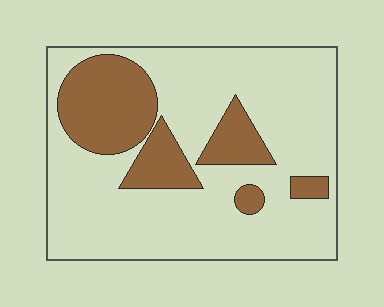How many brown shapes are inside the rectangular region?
5.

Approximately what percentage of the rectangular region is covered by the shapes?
Approximately 25%.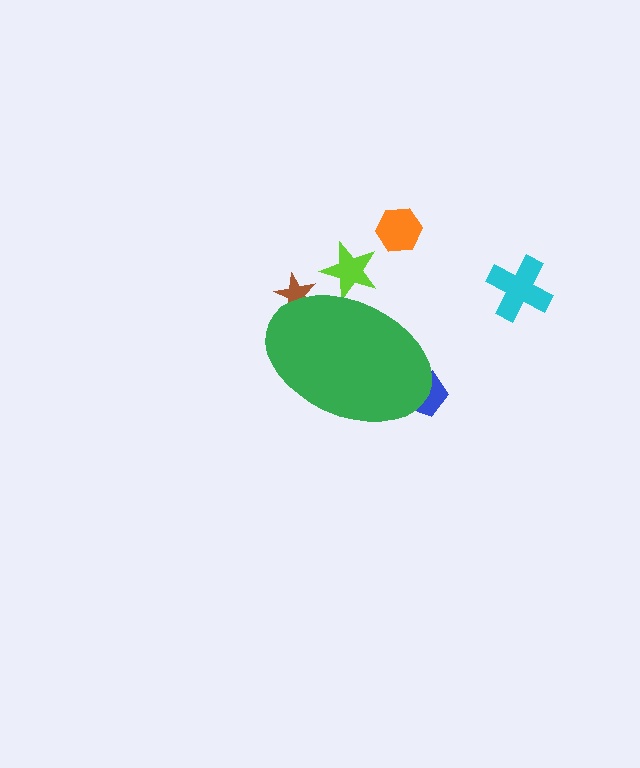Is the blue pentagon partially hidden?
Yes, the blue pentagon is partially hidden behind the green ellipse.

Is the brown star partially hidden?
Yes, the brown star is partially hidden behind the green ellipse.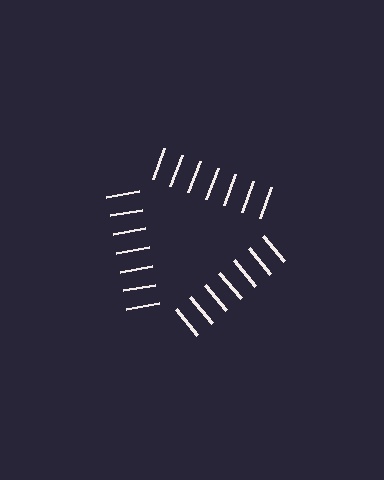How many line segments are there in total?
21 — 7 along each of the 3 edges.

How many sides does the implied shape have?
3 sides — the line-ends trace a triangle.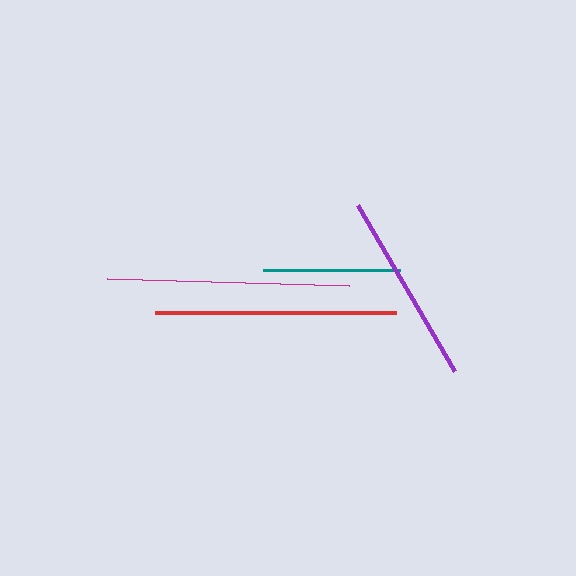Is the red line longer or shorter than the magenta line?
The magenta line is longer than the red line.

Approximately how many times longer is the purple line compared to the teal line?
The purple line is approximately 1.4 times the length of the teal line.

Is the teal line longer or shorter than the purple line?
The purple line is longer than the teal line.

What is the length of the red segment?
The red segment is approximately 241 pixels long.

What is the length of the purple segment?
The purple segment is approximately 192 pixels long.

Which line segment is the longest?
The magenta line is the longest at approximately 242 pixels.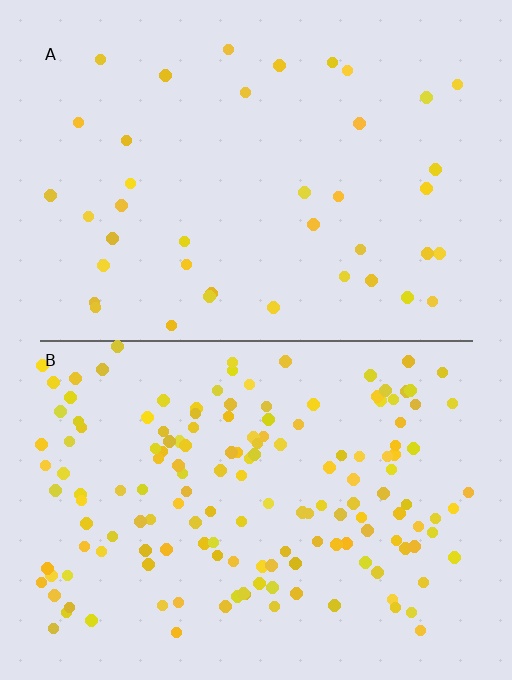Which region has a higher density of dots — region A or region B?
B (the bottom).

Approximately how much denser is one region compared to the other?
Approximately 3.9× — region B over region A.